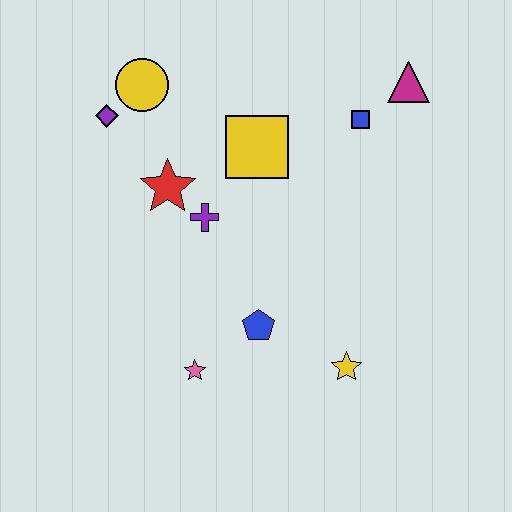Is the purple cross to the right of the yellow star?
No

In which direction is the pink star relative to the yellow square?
The pink star is below the yellow square.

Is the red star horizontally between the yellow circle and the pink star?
Yes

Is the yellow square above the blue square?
No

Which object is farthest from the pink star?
The magenta triangle is farthest from the pink star.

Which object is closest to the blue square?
The magenta triangle is closest to the blue square.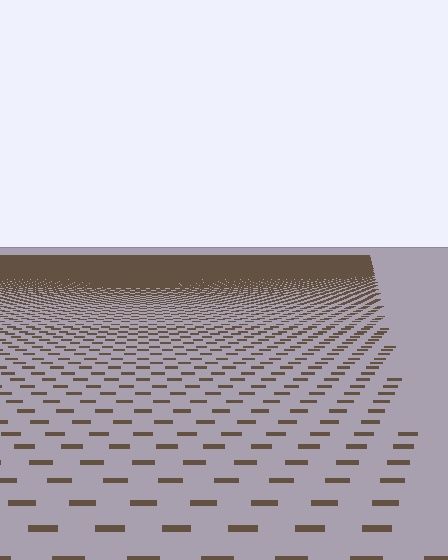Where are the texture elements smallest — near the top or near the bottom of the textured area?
Near the top.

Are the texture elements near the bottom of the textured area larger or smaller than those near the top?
Larger. Near the bottom, elements are closer to the viewer and appear at a bigger on-screen size.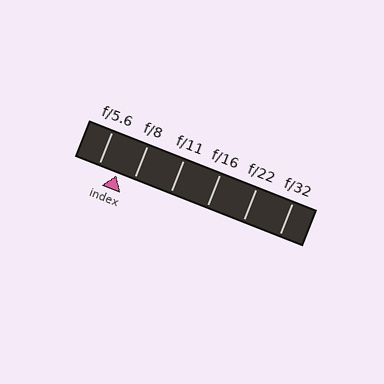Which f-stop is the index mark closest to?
The index mark is closest to f/8.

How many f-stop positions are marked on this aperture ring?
There are 6 f-stop positions marked.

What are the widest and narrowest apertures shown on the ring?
The widest aperture shown is f/5.6 and the narrowest is f/32.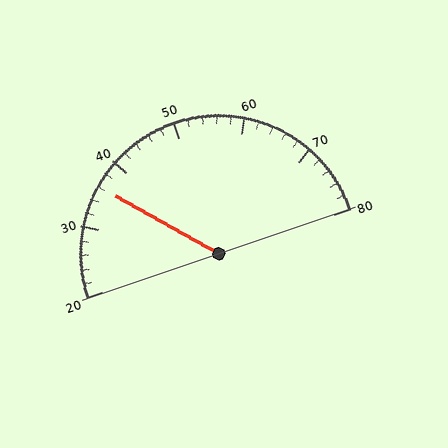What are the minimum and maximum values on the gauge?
The gauge ranges from 20 to 80.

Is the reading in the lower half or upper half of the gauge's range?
The reading is in the lower half of the range (20 to 80).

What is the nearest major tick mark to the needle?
The nearest major tick mark is 40.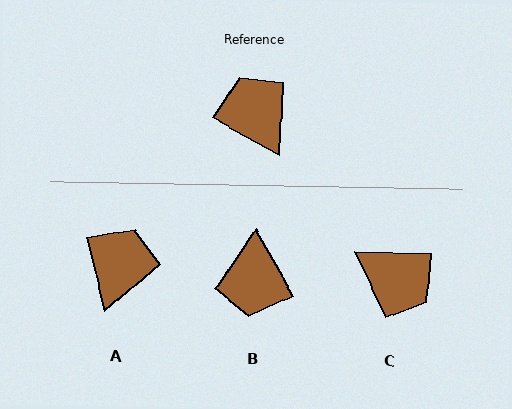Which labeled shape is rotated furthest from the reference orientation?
C, about 152 degrees away.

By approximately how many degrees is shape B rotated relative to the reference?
Approximately 149 degrees counter-clockwise.